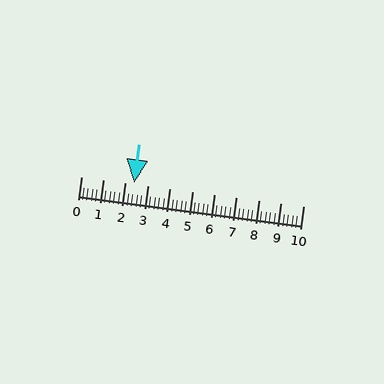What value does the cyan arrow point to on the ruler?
The cyan arrow points to approximately 2.4.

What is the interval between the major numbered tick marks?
The major tick marks are spaced 1 units apart.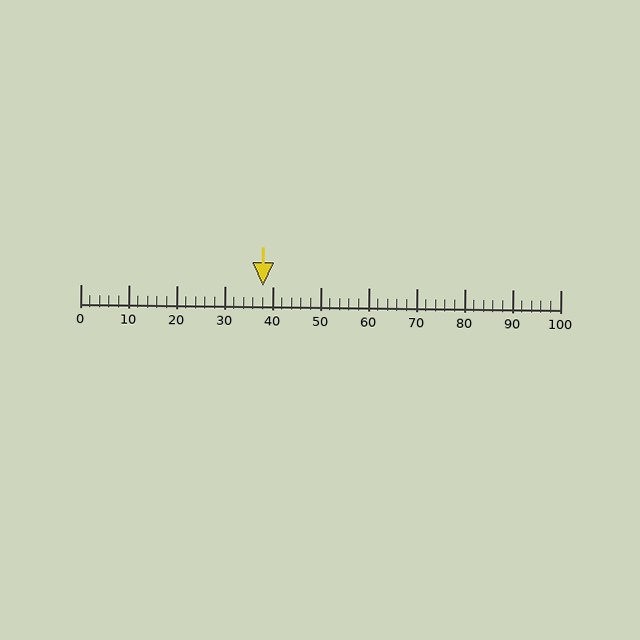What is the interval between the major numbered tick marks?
The major tick marks are spaced 10 units apart.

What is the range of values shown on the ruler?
The ruler shows values from 0 to 100.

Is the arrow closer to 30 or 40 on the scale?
The arrow is closer to 40.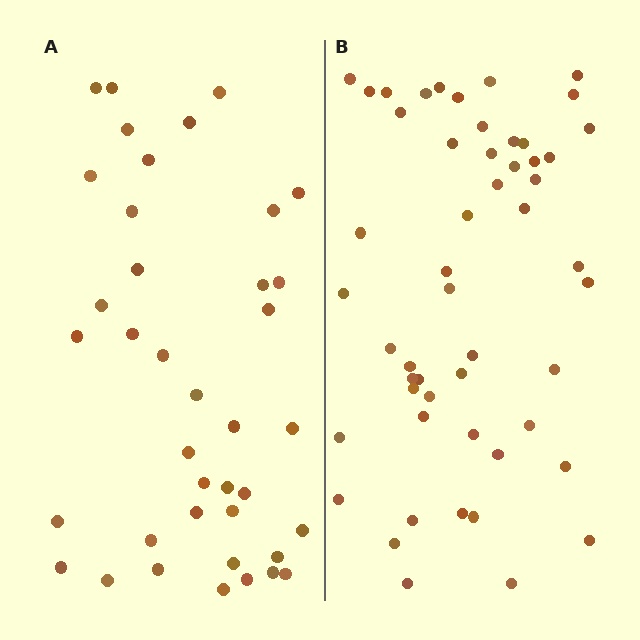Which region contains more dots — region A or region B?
Region B (the right region) has more dots.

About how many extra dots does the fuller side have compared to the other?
Region B has approximately 15 more dots than region A.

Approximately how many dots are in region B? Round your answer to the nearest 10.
About 50 dots. (The exact count is 52, which rounds to 50.)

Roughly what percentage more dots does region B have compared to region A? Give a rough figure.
About 35% more.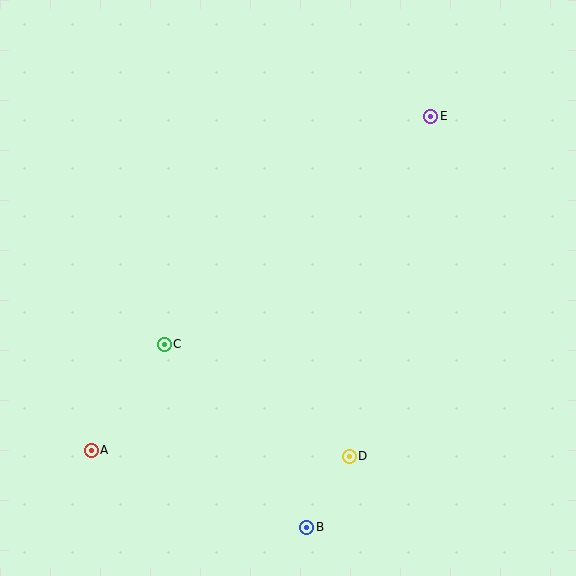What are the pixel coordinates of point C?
Point C is at (164, 344).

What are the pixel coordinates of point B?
Point B is at (307, 527).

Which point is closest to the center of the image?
Point C at (164, 344) is closest to the center.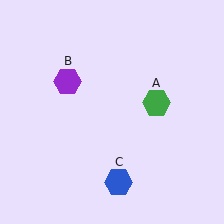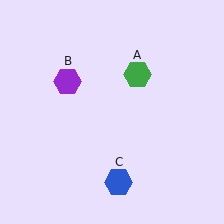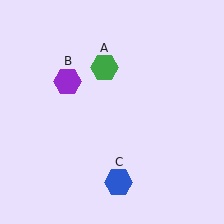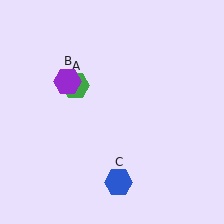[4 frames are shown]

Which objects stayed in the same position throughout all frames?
Purple hexagon (object B) and blue hexagon (object C) remained stationary.